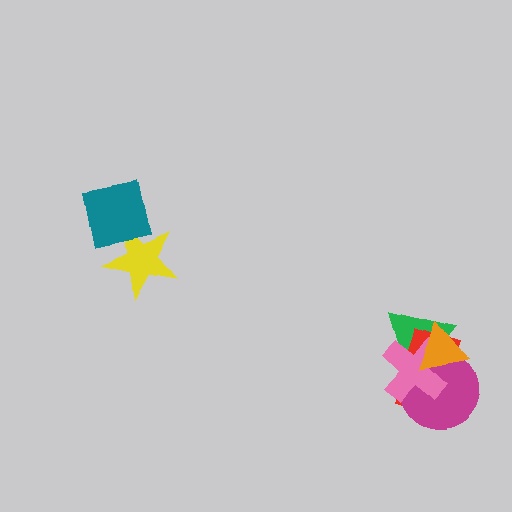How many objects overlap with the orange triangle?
4 objects overlap with the orange triangle.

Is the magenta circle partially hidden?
Yes, it is partially covered by another shape.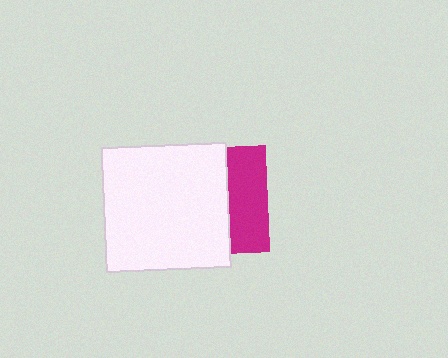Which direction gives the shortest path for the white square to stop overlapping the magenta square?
Moving left gives the shortest separation.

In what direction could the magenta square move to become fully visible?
The magenta square could move right. That would shift it out from behind the white square entirely.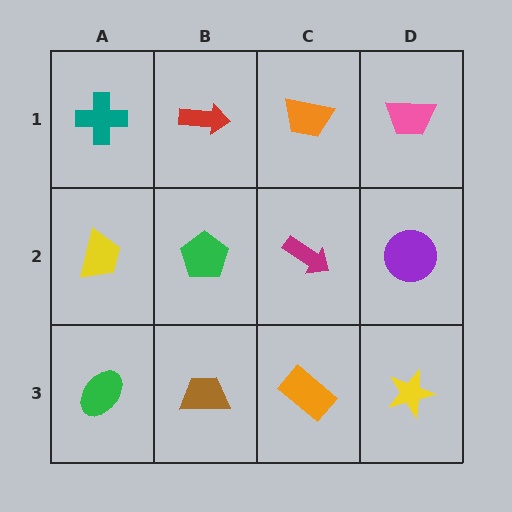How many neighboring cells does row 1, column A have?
2.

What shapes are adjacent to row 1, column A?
A yellow trapezoid (row 2, column A), a red arrow (row 1, column B).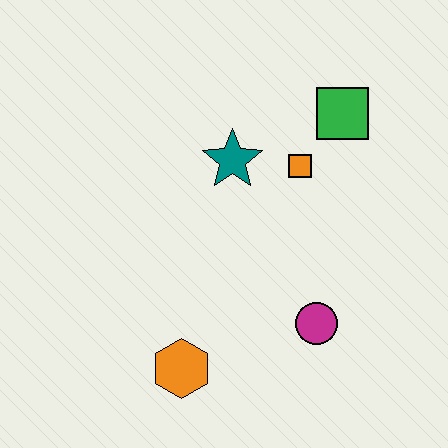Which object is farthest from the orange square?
The orange hexagon is farthest from the orange square.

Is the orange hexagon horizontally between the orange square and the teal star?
No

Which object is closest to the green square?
The orange square is closest to the green square.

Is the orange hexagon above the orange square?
No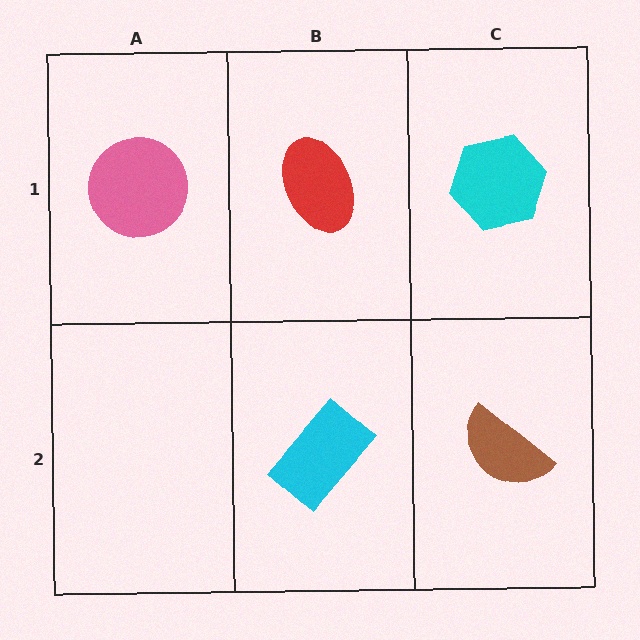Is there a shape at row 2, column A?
No, that cell is empty.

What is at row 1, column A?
A pink circle.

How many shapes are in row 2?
2 shapes.